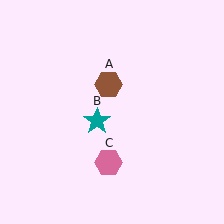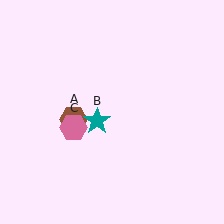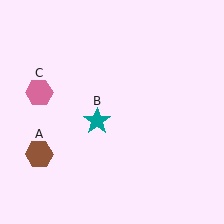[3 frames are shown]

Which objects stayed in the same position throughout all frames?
Teal star (object B) remained stationary.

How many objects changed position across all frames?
2 objects changed position: brown hexagon (object A), pink hexagon (object C).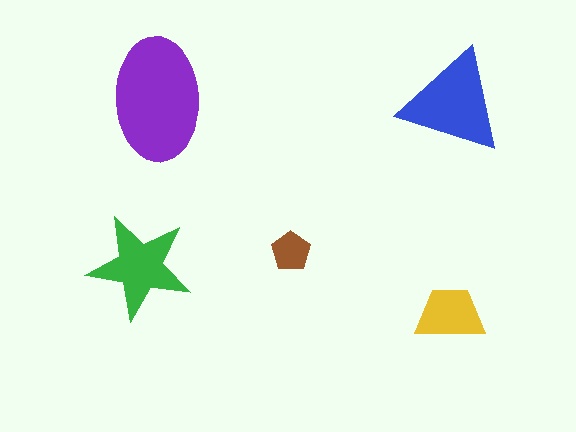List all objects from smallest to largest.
The brown pentagon, the yellow trapezoid, the green star, the blue triangle, the purple ellipse.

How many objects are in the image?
There are 5 objects in the image.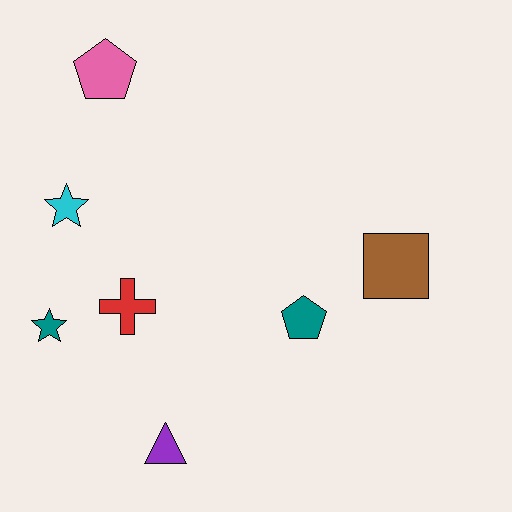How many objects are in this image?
There are 7 objects.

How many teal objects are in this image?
There are 2 teal objects.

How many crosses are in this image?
There is 1 cross.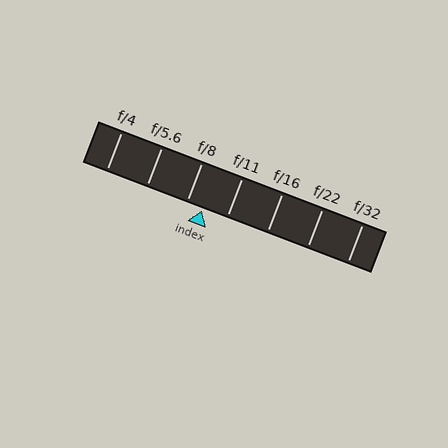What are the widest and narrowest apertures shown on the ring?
The widest aperture shown is f/4 and the narrowest is f/32.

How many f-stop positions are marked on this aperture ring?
There are 7 f-stop positions marked.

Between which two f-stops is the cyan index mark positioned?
The index mark is between f/8 and f/11.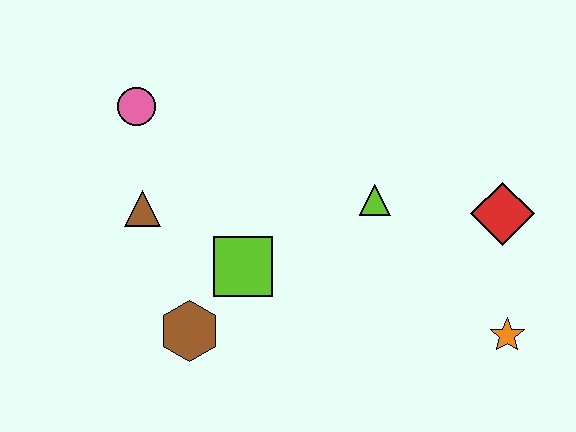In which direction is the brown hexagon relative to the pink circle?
The brown hexagon is below the pink circle.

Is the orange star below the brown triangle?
Yes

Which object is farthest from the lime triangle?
The pink circle is farthest from the lime triangle.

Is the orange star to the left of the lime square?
No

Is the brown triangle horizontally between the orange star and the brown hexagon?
No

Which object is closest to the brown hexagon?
The lime square is closest to the brown hexagon.